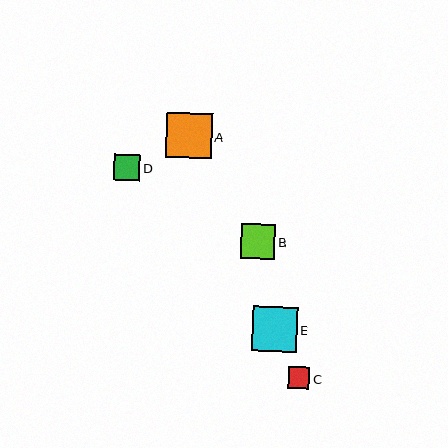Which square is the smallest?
Square C is the smallest with a size of approximately 21 pixels.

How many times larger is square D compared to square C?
Square D is approximately 1.2 times the size of square C.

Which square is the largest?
Square A is the largest with a size of approximately 45 pixels.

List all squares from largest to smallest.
From largest to smallest: A, E, B, D, C.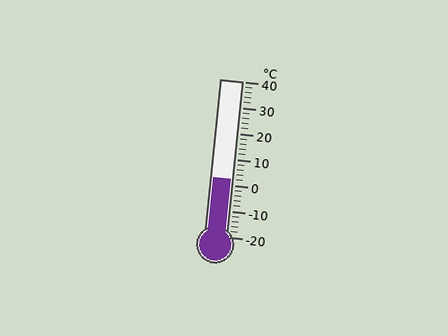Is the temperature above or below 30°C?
The temperature is below 30°C.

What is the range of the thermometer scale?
The thermometer scale ranges from -20°C to 40°C.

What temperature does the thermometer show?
The thermometer shows approximately 2°C.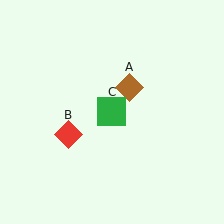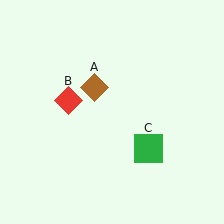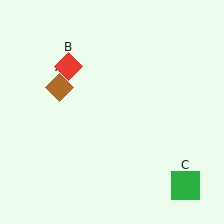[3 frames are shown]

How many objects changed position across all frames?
3 objects changed position: brown diamond (object A), red diamond (object B), green square (object C).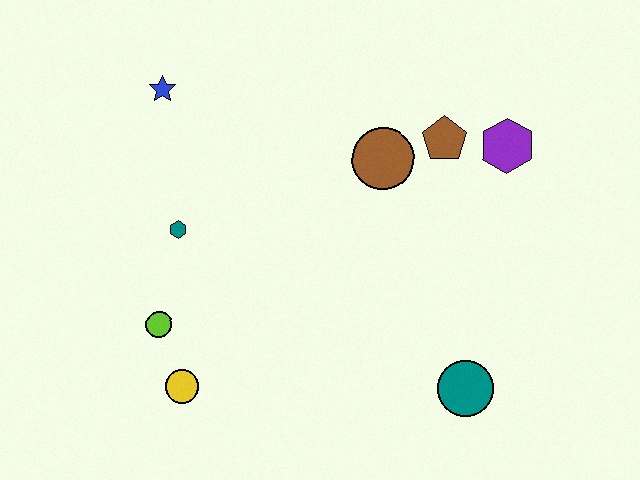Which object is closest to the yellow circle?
The lime circle is closest to the yellow circle.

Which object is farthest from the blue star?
The teal circle is farthest from the blue star.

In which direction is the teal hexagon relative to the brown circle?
The teal hexagon is to the left of the brown circle.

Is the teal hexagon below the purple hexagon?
Yes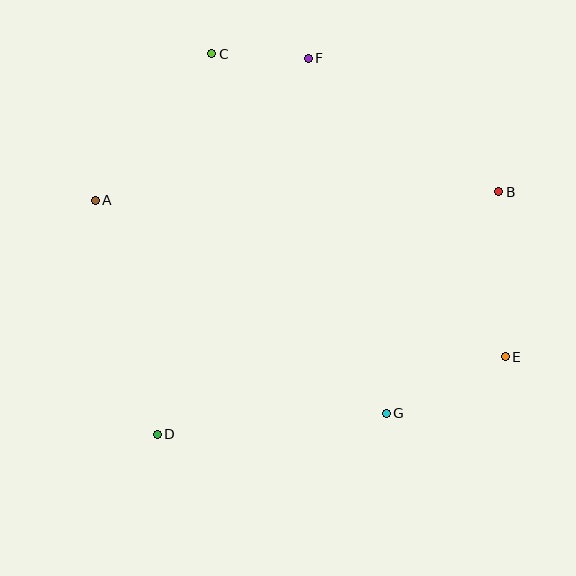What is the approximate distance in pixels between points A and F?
The distance between A and F is approximately 256 pixels.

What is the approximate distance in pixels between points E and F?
The distance between E and F is approximately 357 pixels.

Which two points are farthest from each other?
Points A and E are farthest from each other.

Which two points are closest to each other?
Points C and F are closest to each other.